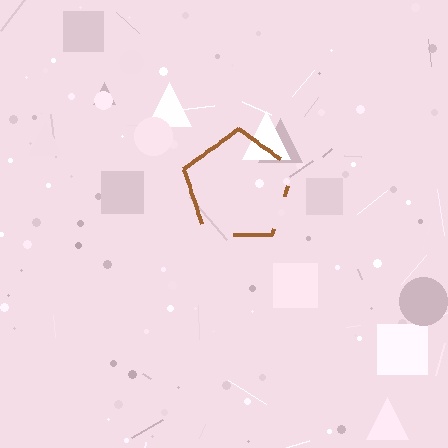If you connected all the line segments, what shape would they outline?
They would outline a pentagon.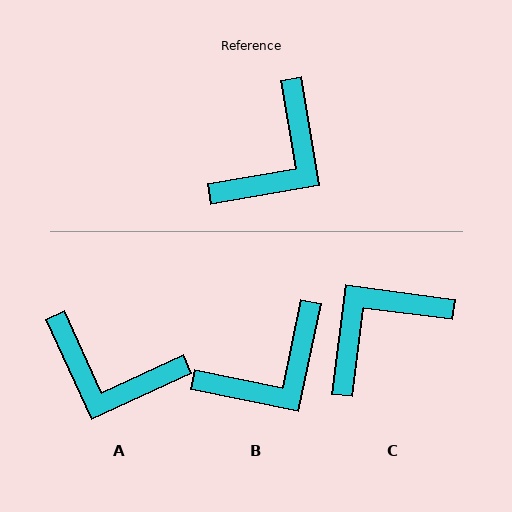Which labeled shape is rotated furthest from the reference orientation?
C, about 163 degrees away.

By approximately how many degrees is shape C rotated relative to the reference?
Approximately 163 degrees counter-clockwise.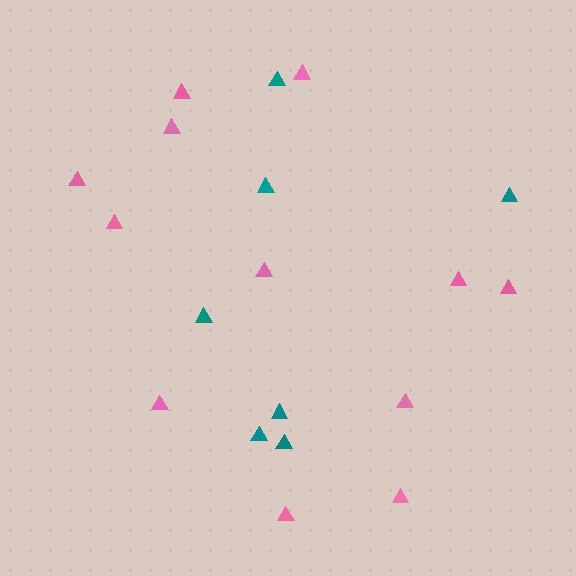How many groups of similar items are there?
There are 2 groups: one group of pink triangles (12) and one group of teal triangles (7).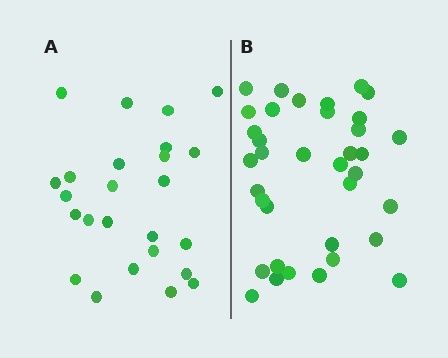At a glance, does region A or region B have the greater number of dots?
Region B (the right region) has more dots.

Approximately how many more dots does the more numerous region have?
Region B has roughly 12 or so more dots than region A.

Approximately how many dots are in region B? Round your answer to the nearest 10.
About 40 dots. (The exact count is 36, which rounds to 40.)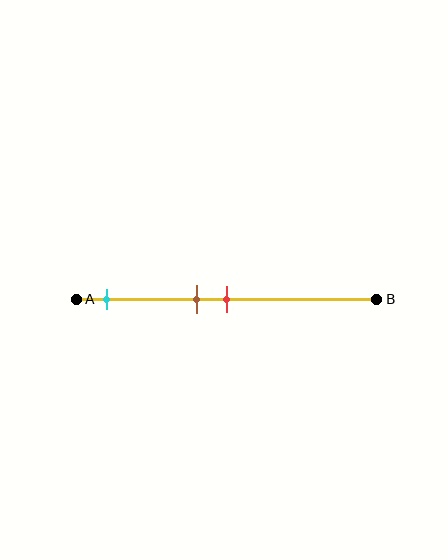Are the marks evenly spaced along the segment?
No, the marks are not evenly spaced.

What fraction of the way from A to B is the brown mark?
The brown mark is approximately 40% (0.4) of the way from A to B.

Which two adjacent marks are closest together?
The brown and red marks are the closest adjacent pair.